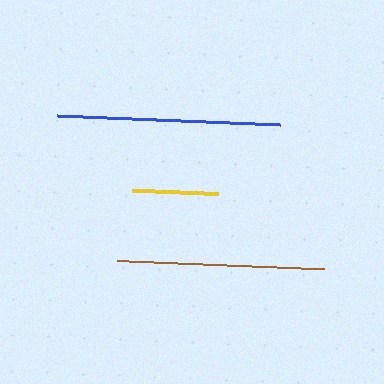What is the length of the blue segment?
The blue segment is approximately 223 pixels long.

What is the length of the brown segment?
The brown segment is approximately 206 pixels long.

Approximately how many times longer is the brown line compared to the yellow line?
The brown line is approximately 2.4 times the length of the yellow line.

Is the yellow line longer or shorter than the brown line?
The brown line is longer than the yellow line.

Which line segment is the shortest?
The yellow line is the shortest at approximately 86 pixels.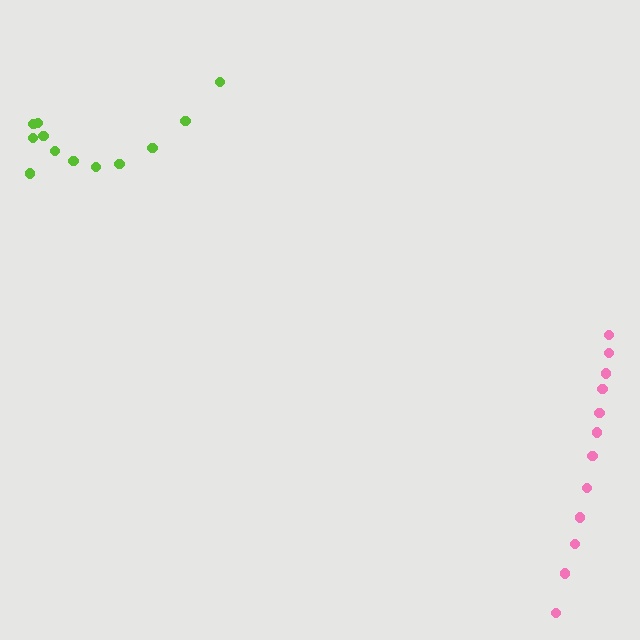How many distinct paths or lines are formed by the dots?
There are 2 distinct paths.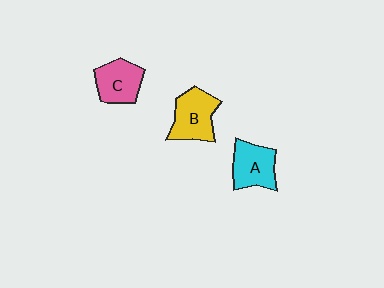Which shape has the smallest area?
Shape C (pink).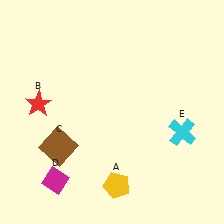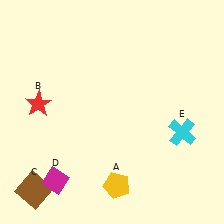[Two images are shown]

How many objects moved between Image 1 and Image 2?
1 object moved between the two images.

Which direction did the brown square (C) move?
The brown square (C) moved down.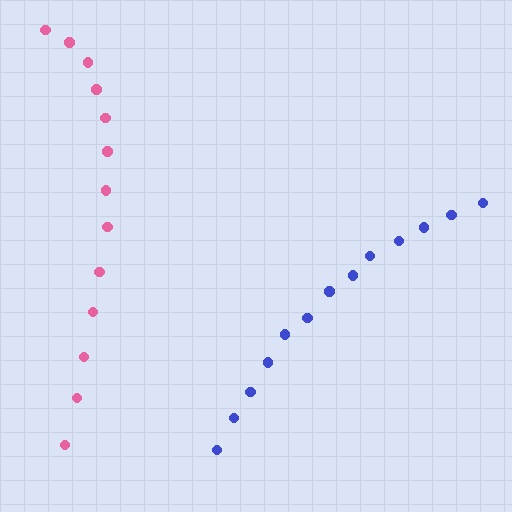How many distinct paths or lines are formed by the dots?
There are 2 distinct paths.